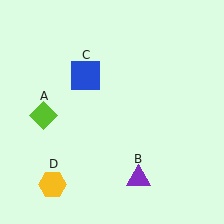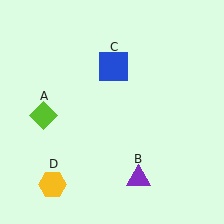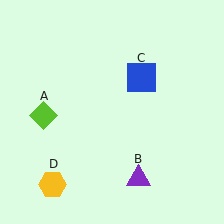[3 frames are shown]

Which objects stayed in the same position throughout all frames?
Lime diamond (object A) and purple triangle (object B) and yellow hexagon (object D) remained stationary.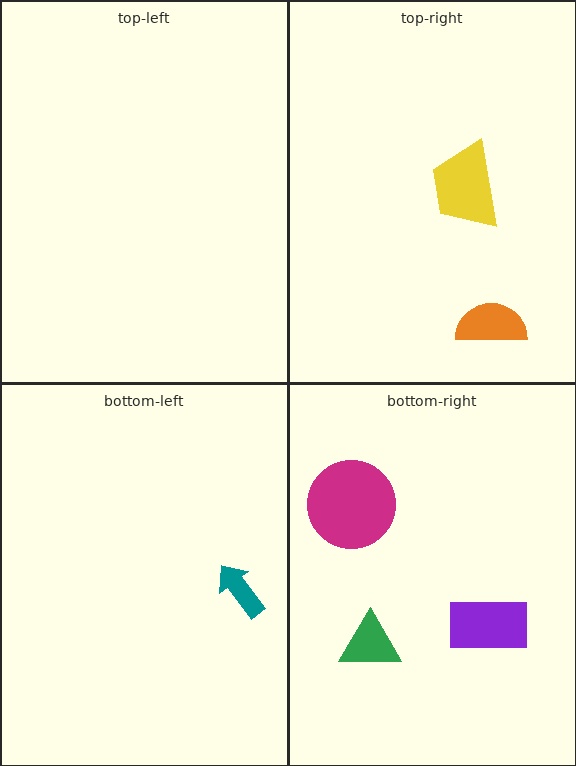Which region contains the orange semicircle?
The top-right region.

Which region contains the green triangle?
The bottom-right region.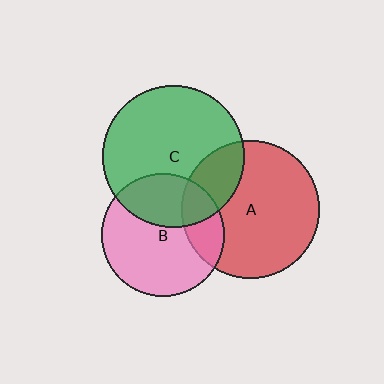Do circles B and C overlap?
Yes.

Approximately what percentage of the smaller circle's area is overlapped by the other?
Approximately 35%.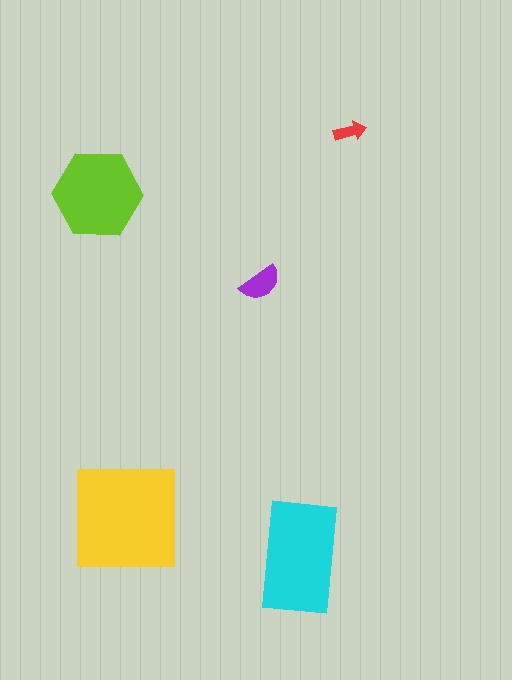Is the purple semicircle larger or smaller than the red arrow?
Larger.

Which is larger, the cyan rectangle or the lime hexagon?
The cyan rectangle.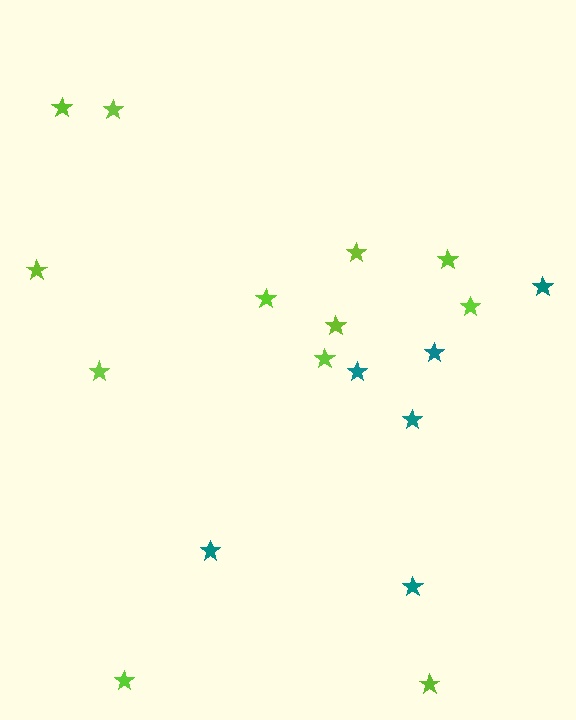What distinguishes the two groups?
There are 2 groups: one group of lime stars (12) and one group of teal stars (6).